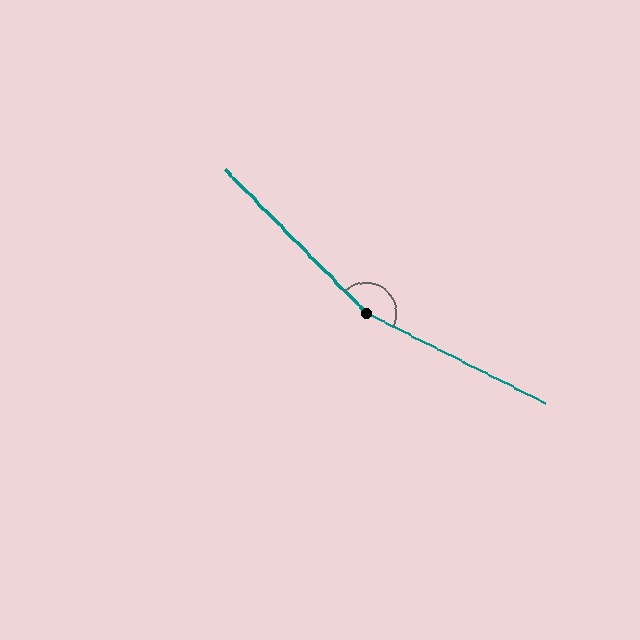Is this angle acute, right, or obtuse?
It is obtuse.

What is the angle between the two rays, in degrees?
Approximately 161 degrees.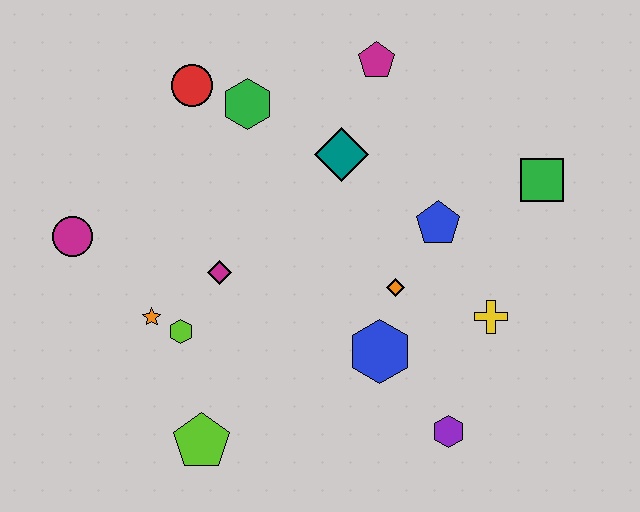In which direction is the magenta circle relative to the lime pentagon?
The magenta circle is above the lime pentagon.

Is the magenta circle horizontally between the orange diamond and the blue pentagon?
No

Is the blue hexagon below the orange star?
Yes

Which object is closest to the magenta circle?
The orange star is closest to the magenta circle.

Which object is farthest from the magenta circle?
The green square is farthest from the magenta circle.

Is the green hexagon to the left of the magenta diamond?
No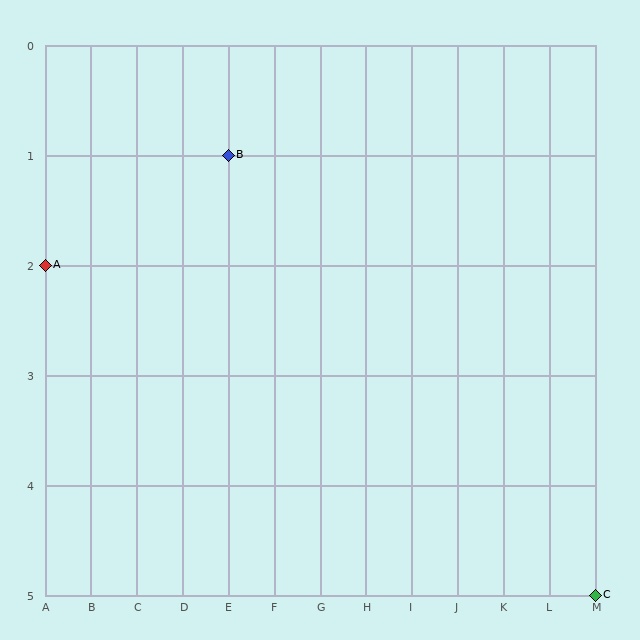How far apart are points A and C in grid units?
Points A and C are 12 columns and 3 rows apart (about 12.4 grid units diagonally).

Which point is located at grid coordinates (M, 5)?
Point C is at (M, 5).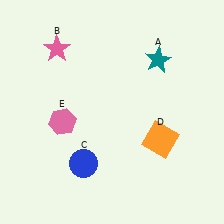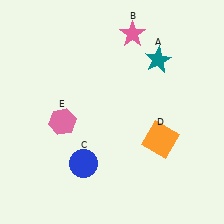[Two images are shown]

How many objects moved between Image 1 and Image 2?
1 object moved between the two images.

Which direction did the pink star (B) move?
The pink star (B) moved right.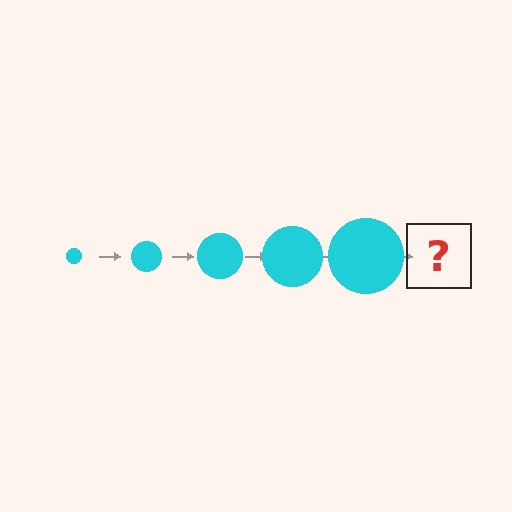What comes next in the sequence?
The next element should be a cyan circle, larger than the previous one.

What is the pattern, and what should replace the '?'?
The pattern is that the circle gets progressively larger each step. The '?' should be a cyan circle, larger than the previous one.